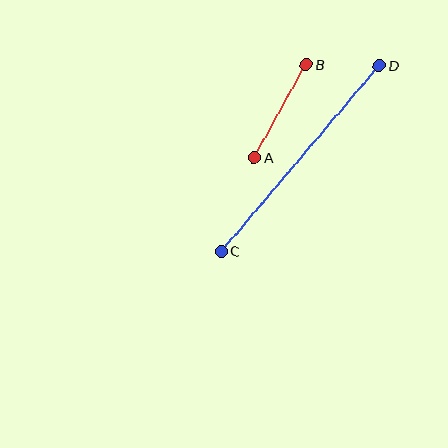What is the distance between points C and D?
The distance is approximately 244 pixels.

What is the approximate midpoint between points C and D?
The midpoint is at approximately (300, 158) pixels.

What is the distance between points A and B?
The distance is approximately 107 pixels.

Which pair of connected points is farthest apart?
Points C and D are farthest apart.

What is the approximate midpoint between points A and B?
The midpoint is at approximately (280, 111) pixels.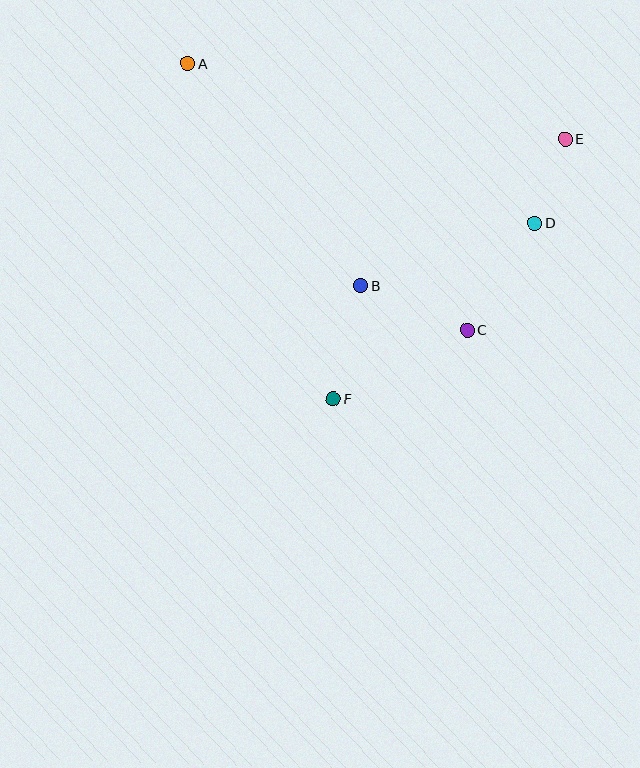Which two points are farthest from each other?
Points A and C are farthest from each other.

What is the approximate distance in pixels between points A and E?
The distance between A and E is approximately 384 pixels.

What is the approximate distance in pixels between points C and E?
The distance between C and E is approximately 214 pixels.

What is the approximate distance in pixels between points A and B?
The distance between A and B is approximately 281 pixels.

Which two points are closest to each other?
Points D and E are closest to each other.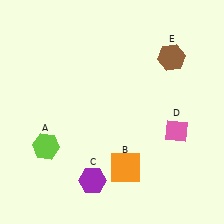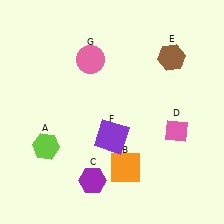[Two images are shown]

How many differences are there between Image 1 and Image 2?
There are 2 differences between the two images.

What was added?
A purple square (F), a pink circle (G) were added in Image 2.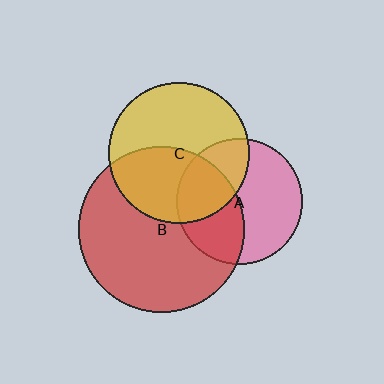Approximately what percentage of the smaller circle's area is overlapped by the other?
Approximately 45%.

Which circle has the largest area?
Circle B (red).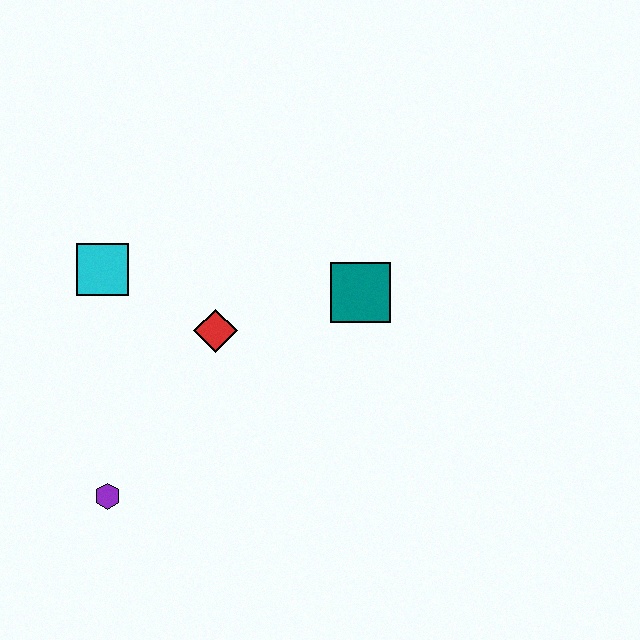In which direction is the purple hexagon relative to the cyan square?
The purple hexagon is below the cyan square.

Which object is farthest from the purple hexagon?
The teal square is farthest from the purple hexagon.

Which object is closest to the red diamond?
The cyan square is closest to the red diamond.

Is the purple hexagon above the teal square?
No